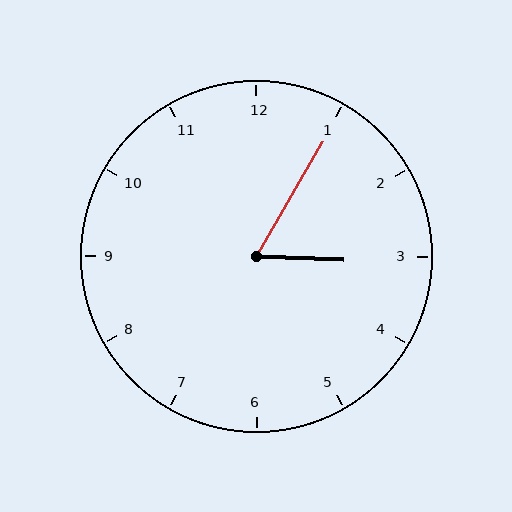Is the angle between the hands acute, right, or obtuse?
It is acute.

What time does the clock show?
3:05.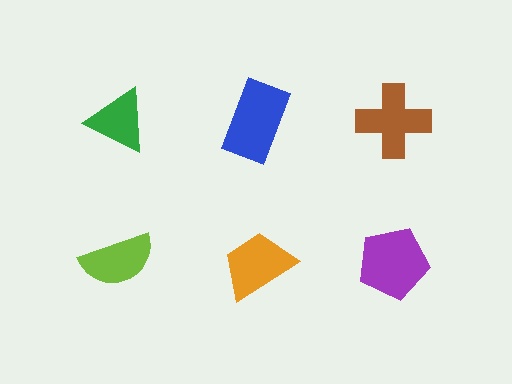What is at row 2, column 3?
A purple pentagon.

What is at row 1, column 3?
A brown cross.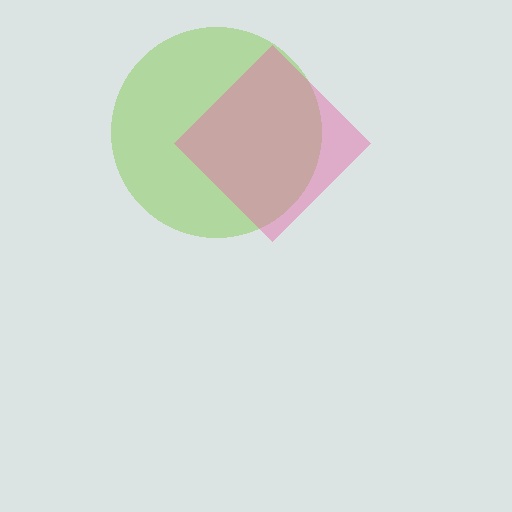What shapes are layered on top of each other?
The layered shapes are: a lime circle, a pink diamond.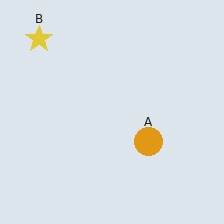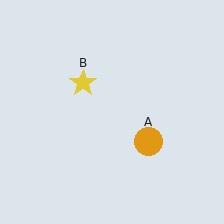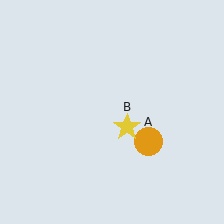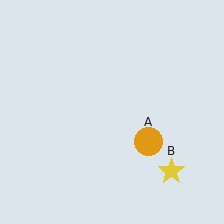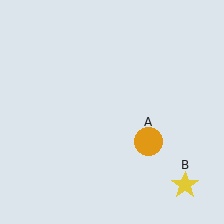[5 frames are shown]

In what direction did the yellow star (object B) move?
The yellow star (object B) moved down and to the right.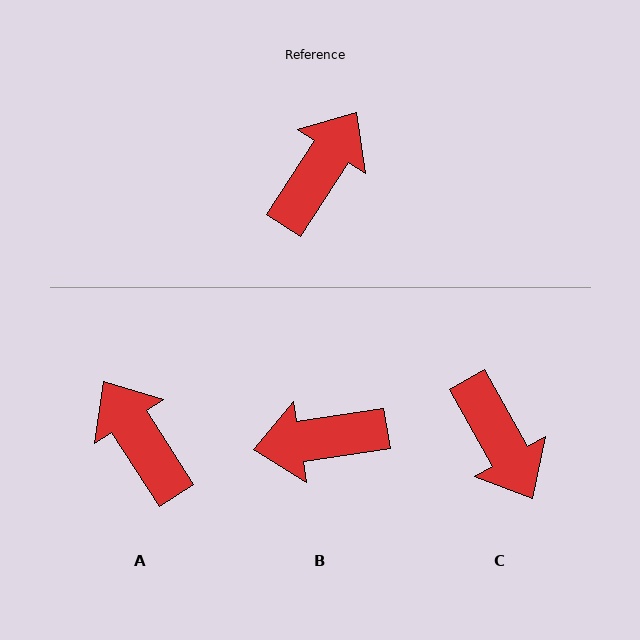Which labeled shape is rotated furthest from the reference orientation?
B, about 132 degrees away.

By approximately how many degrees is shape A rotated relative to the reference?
Approximately 66 degrees counter-clockwise.